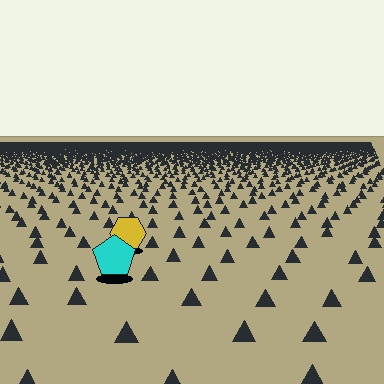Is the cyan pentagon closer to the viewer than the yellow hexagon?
Yes. The cyan pentagon is closer — you can tell from the texture gradient: the ground texture is coarser near it.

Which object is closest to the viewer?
The cyan pentagon is closest. The texture marks near it are larger and more spread out.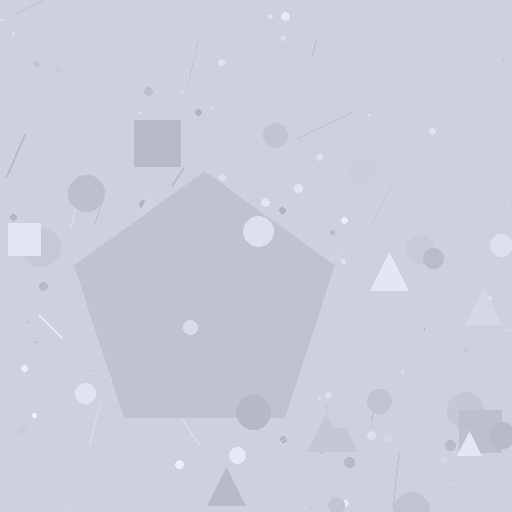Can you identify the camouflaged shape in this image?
The camouflaged shape is a pentagon.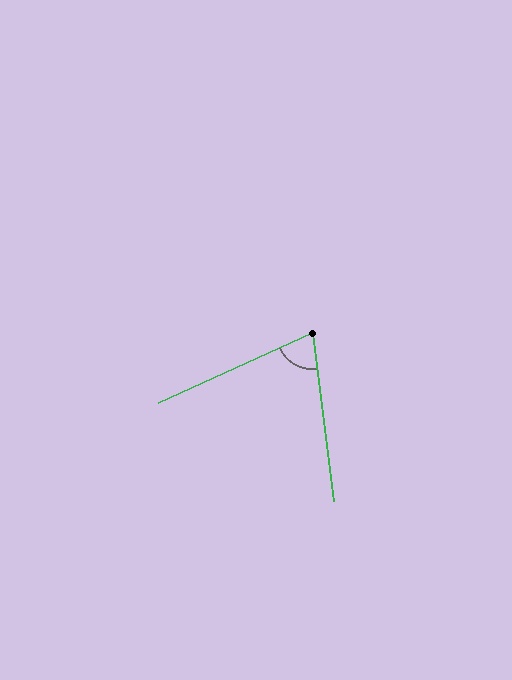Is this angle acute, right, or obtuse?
It is acute.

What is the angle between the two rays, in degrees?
Approximately 73 degrees.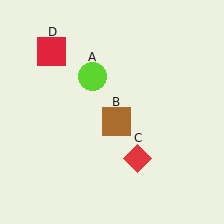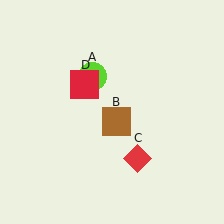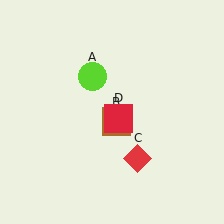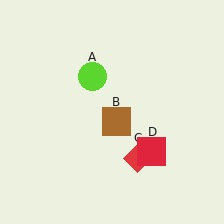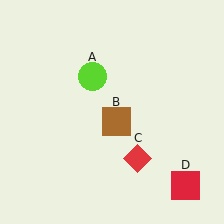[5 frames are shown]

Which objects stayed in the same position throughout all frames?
Lime circle (object A) and brown square (object B) and red diamond (object C) remained stationary.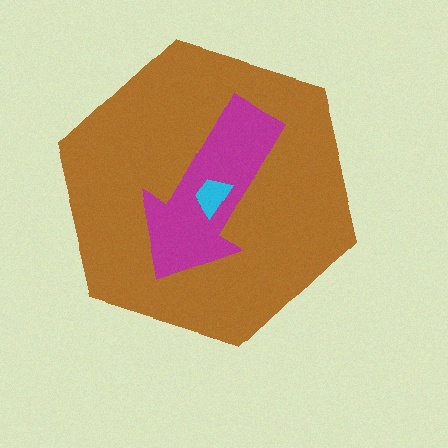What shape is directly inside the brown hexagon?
The magenta arrow.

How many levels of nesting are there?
3.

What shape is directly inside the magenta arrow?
The cyan trapezoid.